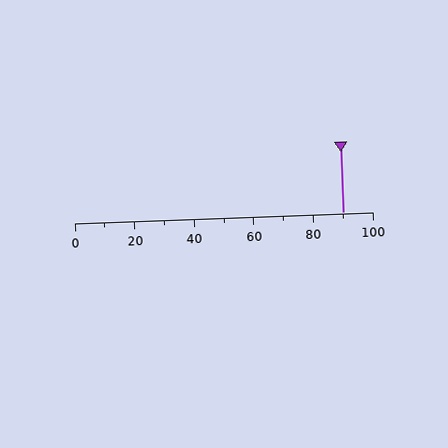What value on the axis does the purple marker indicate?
The marker indicates approximately 90.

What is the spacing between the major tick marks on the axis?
The major ticks are spaced 20 apart.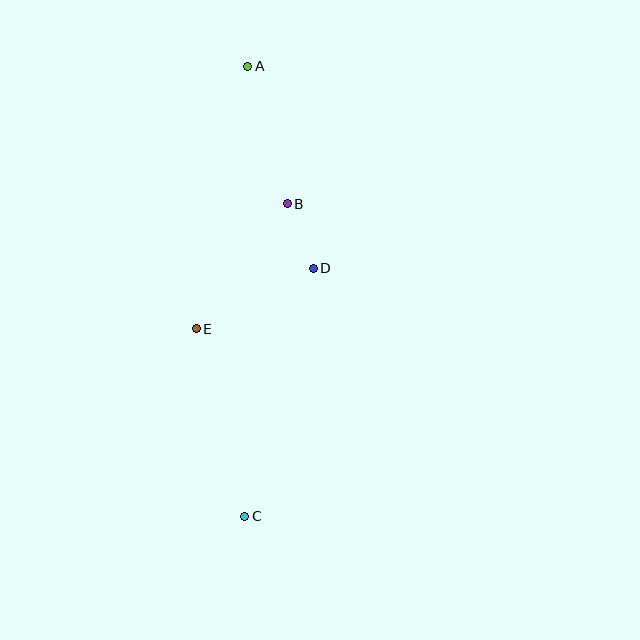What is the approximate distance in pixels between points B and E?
The distance between B and E is approximately 155 pixels.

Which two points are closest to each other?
Points B and D are closest to each other.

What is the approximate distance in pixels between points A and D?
The distance between A and D is approximately 212 pixels.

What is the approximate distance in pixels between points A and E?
The distance between A and E is approximately 267 pixels.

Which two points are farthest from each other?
Points A and C are farthest from each other.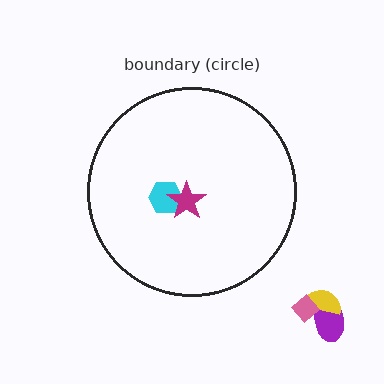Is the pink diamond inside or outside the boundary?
Outside.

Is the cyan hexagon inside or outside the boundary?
Inside.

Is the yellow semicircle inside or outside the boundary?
Outside.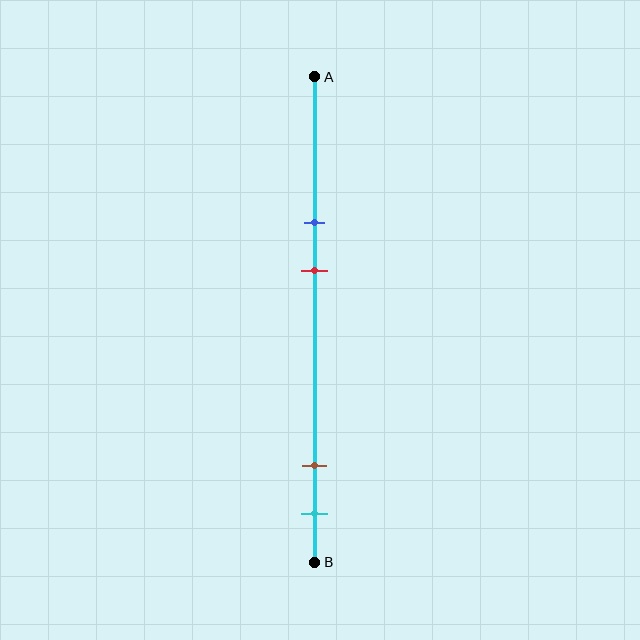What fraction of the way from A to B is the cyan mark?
The cyan mark is approximately 90% (0.9) of the way from A to B.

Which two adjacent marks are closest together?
The brown and cyan marks are the closest adjacent pair.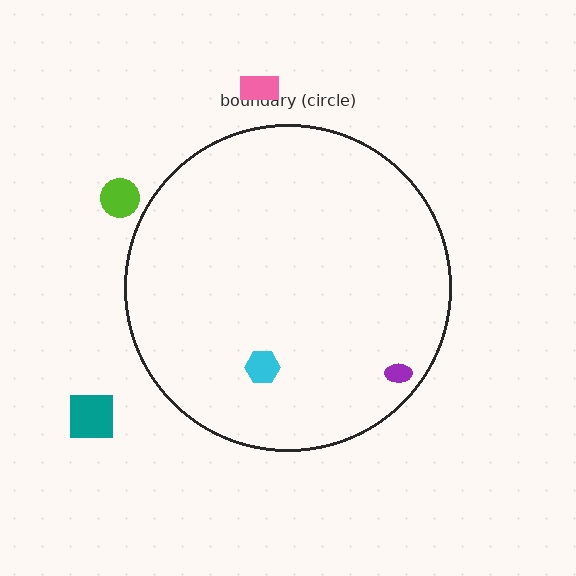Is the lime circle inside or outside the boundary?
Outside.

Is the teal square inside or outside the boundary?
Outside.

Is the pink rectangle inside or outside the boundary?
Outside.